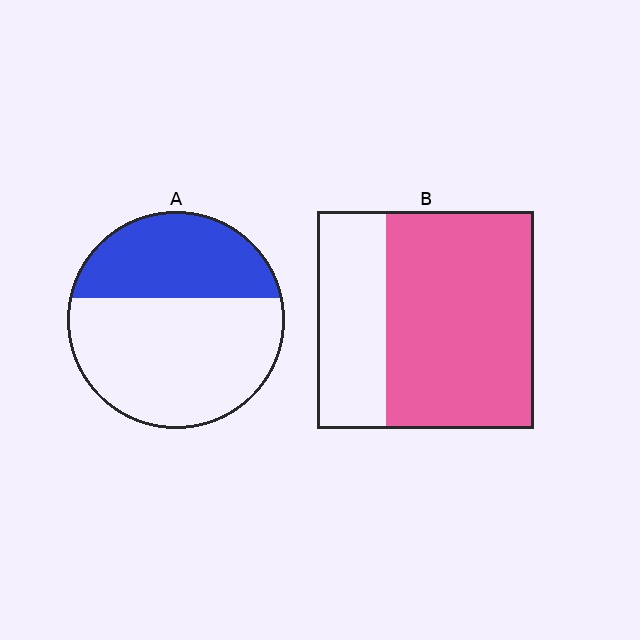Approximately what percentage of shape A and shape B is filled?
A is approximately 35% and B is approximately 70%.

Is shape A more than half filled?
No.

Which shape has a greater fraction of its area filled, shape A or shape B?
Shape B.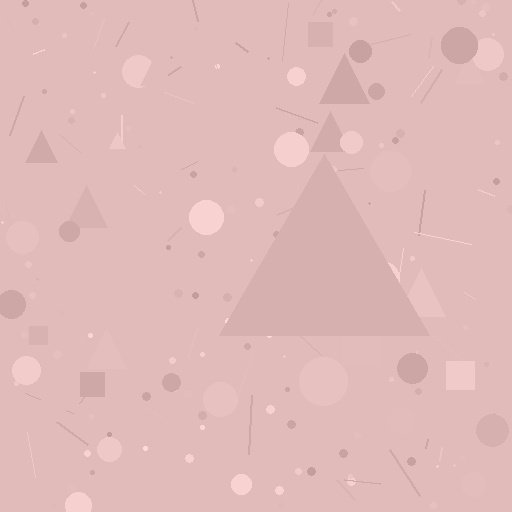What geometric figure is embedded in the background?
A triangle is embedded in the background.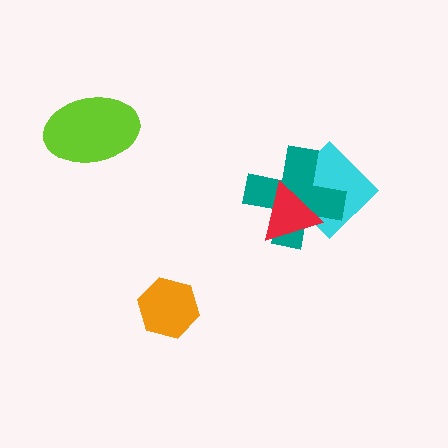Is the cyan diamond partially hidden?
Yes, it is partially covered by another shape.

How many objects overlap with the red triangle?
2 objects overlap with the red triangle.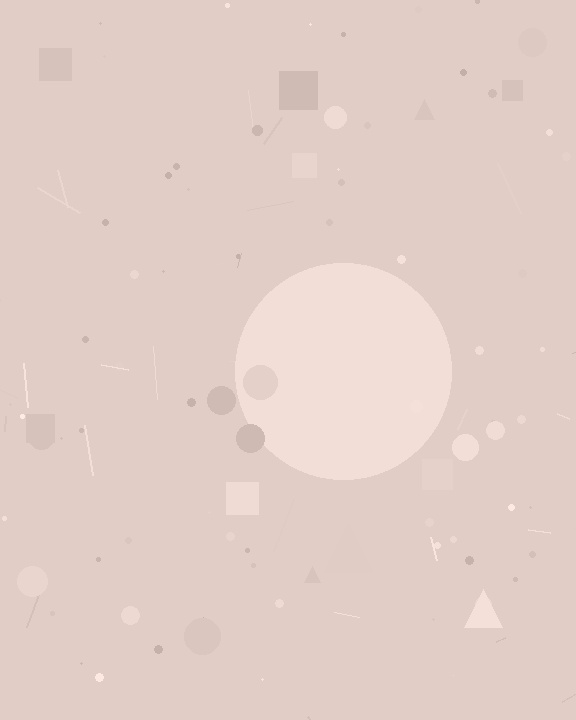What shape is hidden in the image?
A circle is hidden in the image.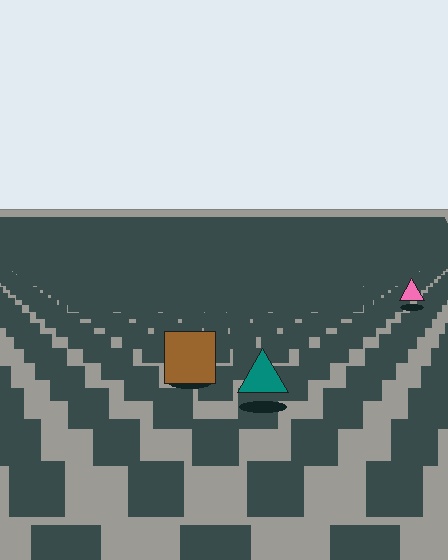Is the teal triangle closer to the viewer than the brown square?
Yes. The teal triangle is closer — you can tell from the texture gradient: the ground texture is coarser near it.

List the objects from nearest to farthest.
From nearest to farthest: the teal triangle, the brown square, the pink triangle.